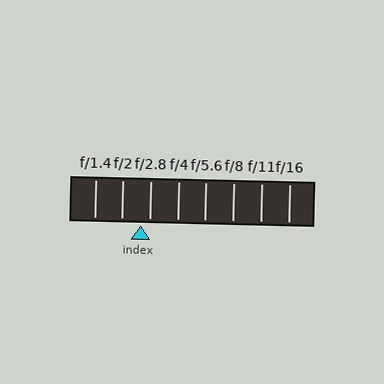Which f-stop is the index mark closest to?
The index mark is closest to f/2.8.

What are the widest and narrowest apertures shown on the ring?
The widest aperture shown is f/1.4 and the narrowest is f/16.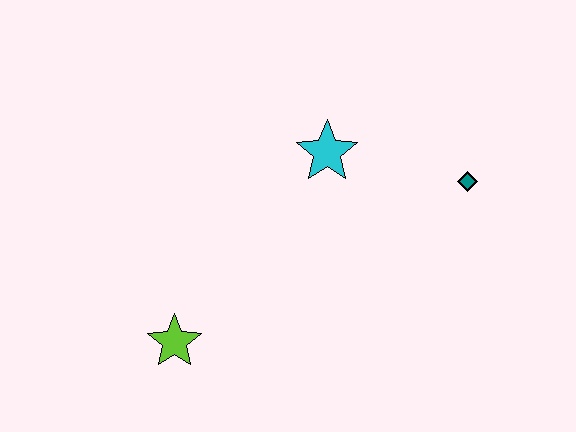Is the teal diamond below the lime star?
No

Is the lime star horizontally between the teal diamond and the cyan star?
No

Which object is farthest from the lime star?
The teal diamond is farthest from the lime star.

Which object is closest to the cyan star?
The teal diamond is closest to the cyan star.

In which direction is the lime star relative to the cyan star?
The lime star is below the cyan star.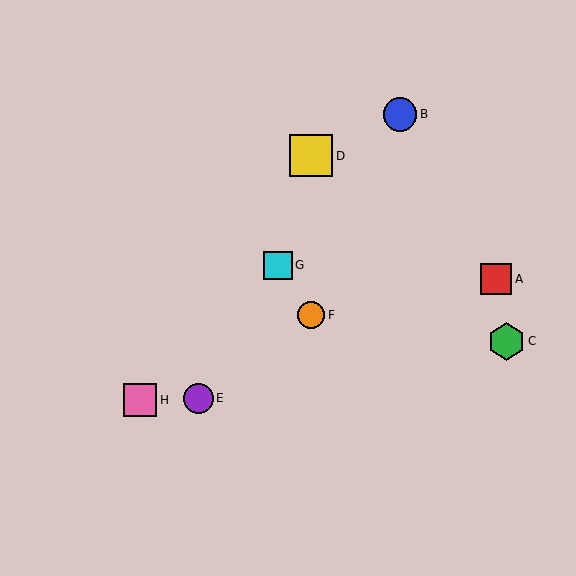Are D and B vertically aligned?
No, D is at x≈311 and B is at x≈400.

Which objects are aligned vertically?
Objects D, F are aligned vertically.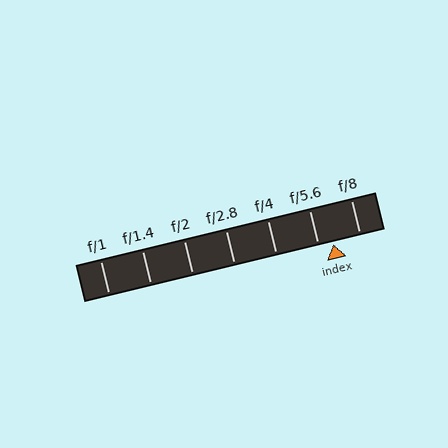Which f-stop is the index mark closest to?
The index mark is closest to f/5.6.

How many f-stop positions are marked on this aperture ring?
There are 7 f-stop positions marked.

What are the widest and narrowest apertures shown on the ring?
The widest aperture shown is f/1 and the narrowest is f/8.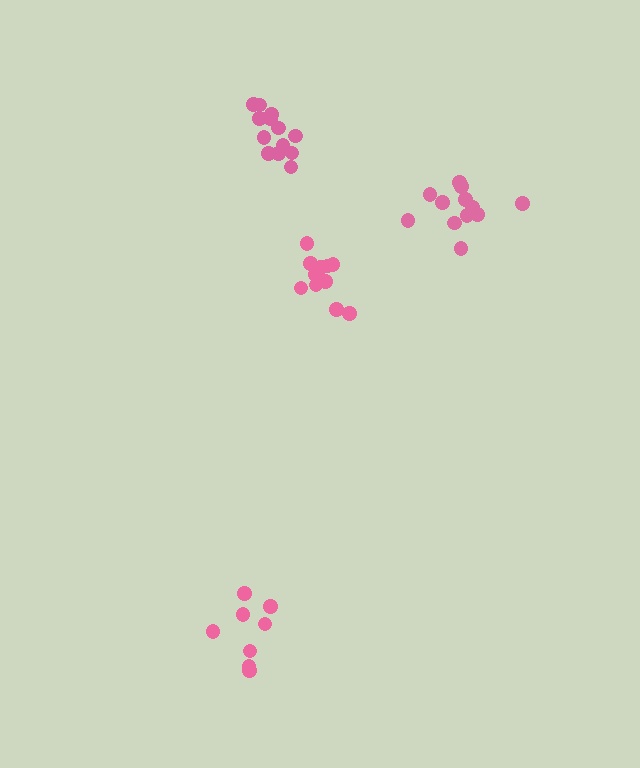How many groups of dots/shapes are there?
There are 4 groups.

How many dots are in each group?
Group 1: 13 dots, Group 2: 11 dots, Group 3: 8 dots, Group 4: 12 dots (44 total).